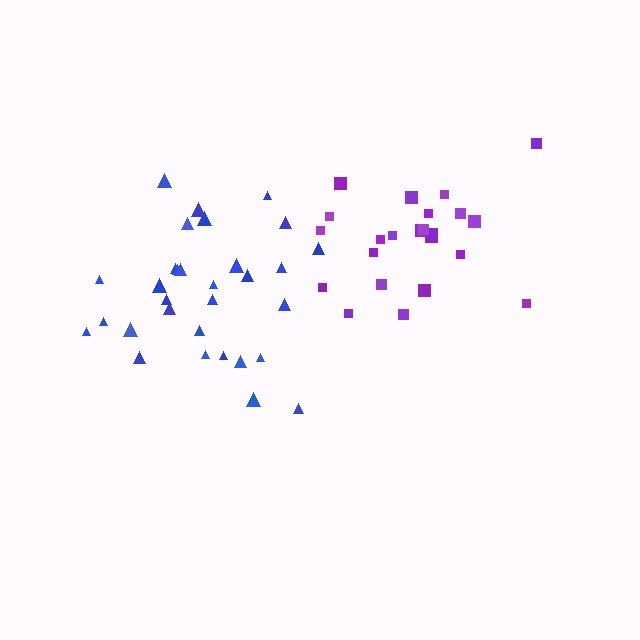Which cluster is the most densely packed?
Purple.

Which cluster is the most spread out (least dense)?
Blue.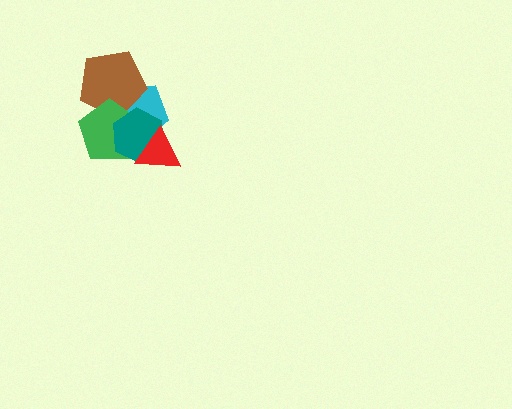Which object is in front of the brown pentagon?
The green pentagon is in front of the brown pentagon.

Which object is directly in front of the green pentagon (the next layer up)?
The teal hexagon is directly in front of the green pentagon.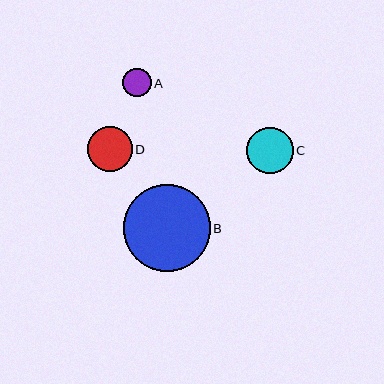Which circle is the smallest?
Circle A is the smallest with a size of approximately 28 pixels.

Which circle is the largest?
Circle B is the largest with a size of approximately 86 pixels.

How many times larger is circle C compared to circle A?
Circle C is approximately 1.6 times the size of circle A.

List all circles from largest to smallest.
From largest to smallest: B, C, D, A.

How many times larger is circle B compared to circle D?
Circle B is approximately 1.9 times the size of circle D.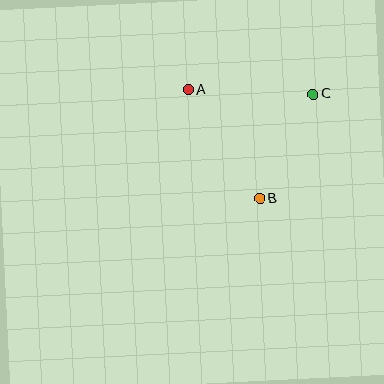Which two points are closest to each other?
Points B and C are closest to each other.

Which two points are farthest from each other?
Points A and B are farthest from each other.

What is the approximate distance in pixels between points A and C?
The distance between A and C is approximately 125 pixels.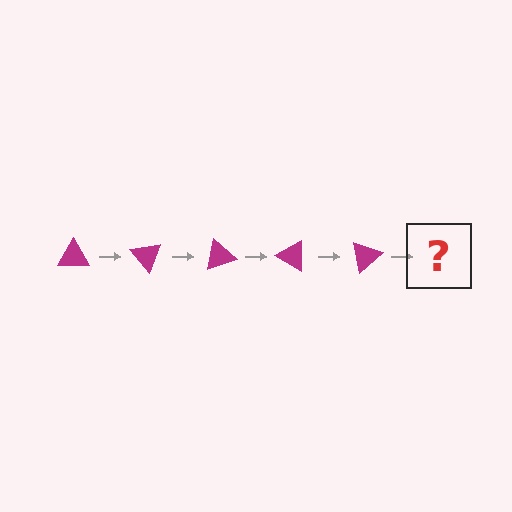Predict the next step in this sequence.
The next step is a magenta triangle rotated 250 degrees.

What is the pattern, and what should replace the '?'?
The pattern is that the triangle rotates 50 degrees each step. The '?' should be a magenta triangle rotated 250 degrees.